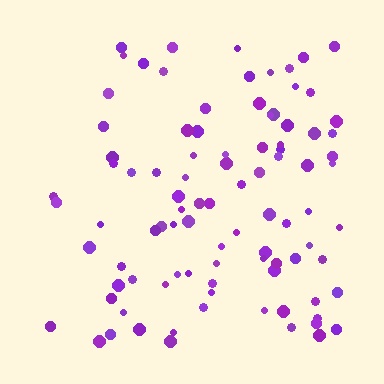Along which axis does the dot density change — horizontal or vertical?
Horizontal.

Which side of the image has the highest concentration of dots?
The right.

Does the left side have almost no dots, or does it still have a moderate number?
Still a moderate number, just noticeably fewer than the right.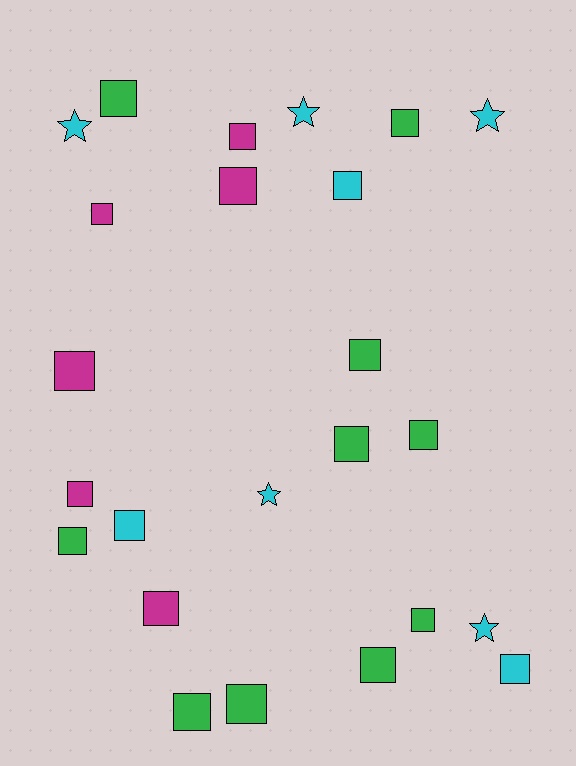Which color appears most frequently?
Green, with 10 objects.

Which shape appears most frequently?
Square, with 19 objects.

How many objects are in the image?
There are 24 objects.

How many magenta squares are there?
There are 6 magenta squares.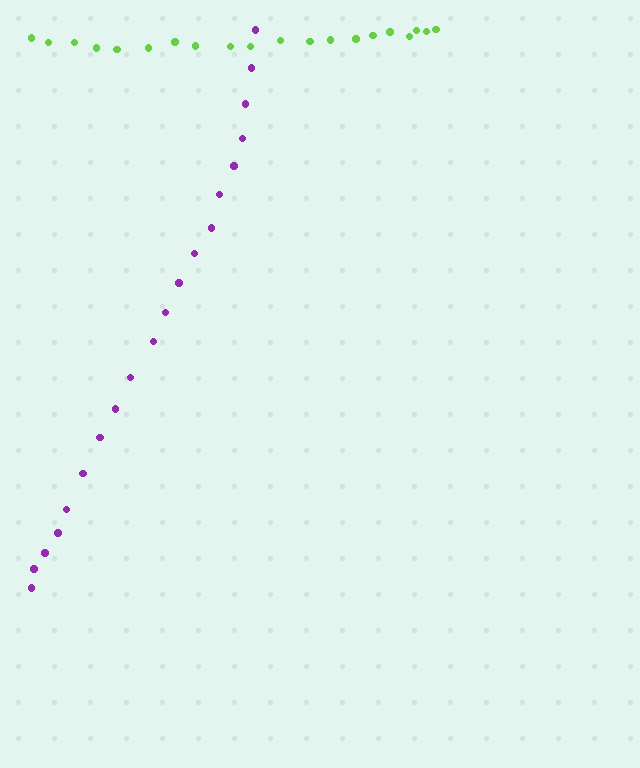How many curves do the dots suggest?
There are 2 distinct paths.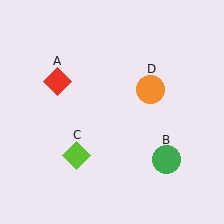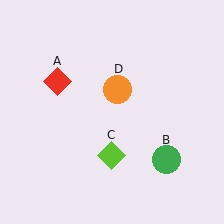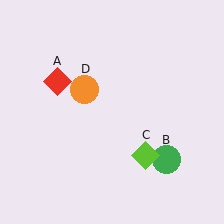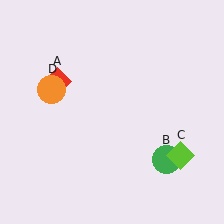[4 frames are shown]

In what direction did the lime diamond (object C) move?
The lime diamond (object C) moved right.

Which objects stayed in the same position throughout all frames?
Red diamond (object A) and green circle (object B) remained stationary.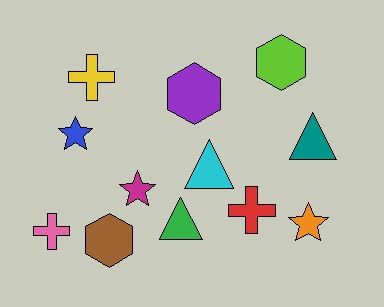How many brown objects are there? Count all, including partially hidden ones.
There is 1 brown object.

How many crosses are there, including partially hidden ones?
There are 3 crosses.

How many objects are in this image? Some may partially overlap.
There are 12 objects.